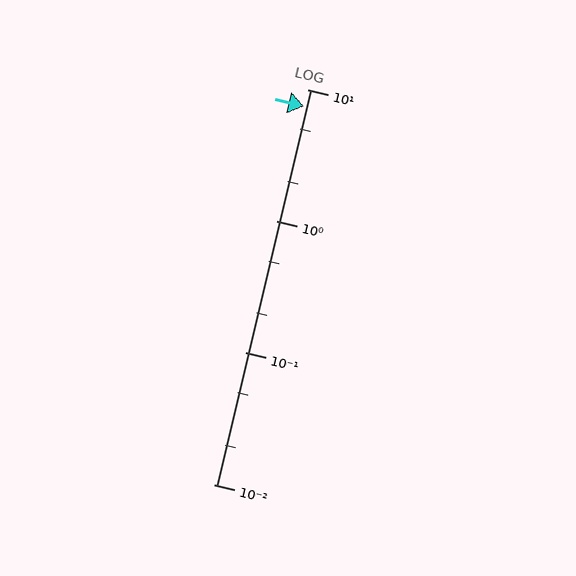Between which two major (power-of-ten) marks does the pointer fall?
The pointer is between 1 and 10.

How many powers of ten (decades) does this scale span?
The scale spans 3 decades, from 0.01 to 10.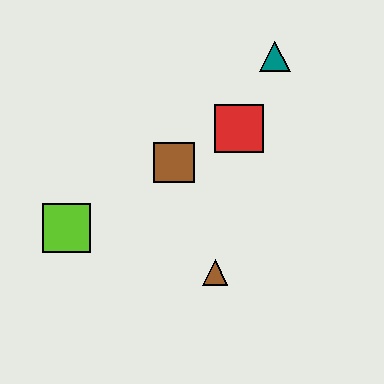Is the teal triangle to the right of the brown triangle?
Yes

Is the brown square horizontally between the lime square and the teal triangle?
Yes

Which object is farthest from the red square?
The lime square is farthest from the red square.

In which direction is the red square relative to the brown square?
The red square is to the right of the brown square.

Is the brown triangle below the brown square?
Yes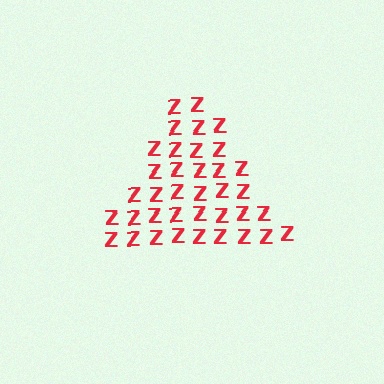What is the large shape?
The large shape is a triangle.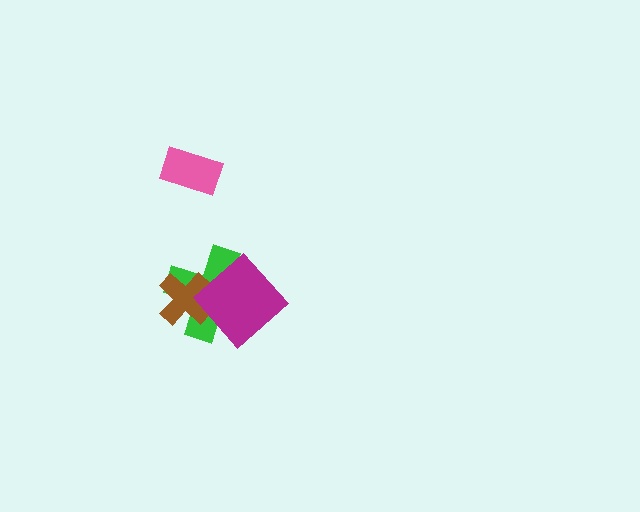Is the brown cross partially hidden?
Yes, it is partially covered by another shape.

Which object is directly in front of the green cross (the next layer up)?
The brown cross is directly in front of the green cross.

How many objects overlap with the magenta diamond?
2 objects overlap with the magenta diamond.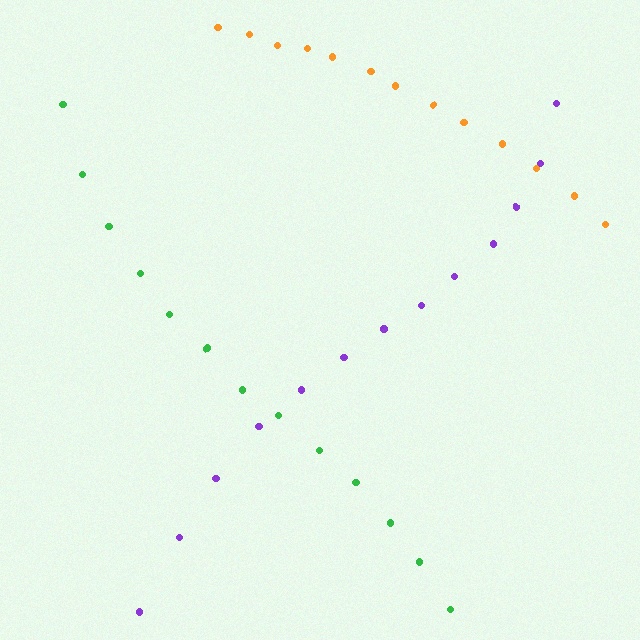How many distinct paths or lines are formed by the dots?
There are 3 distinct paths.